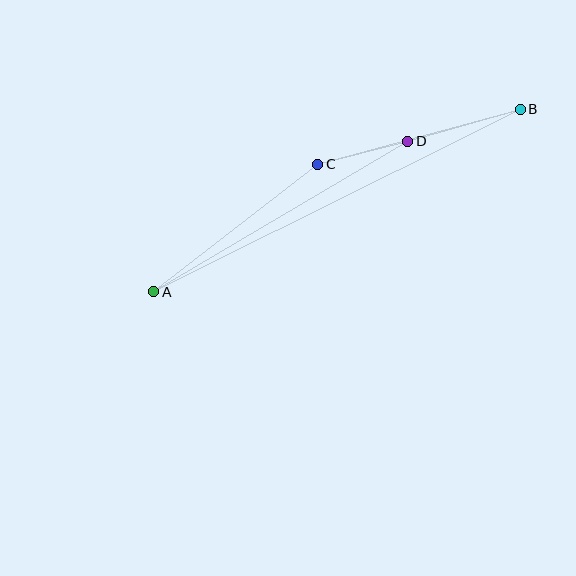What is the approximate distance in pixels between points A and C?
The distance between A and C is approximately 208 pixels.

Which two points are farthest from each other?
Points A and B are farthest from each other.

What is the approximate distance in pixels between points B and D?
The distance between B and D is approximately 117 pixels.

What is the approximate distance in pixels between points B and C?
The distance between B and C is approximately 210 pixels.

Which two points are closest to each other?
Points C and D are closest to each other.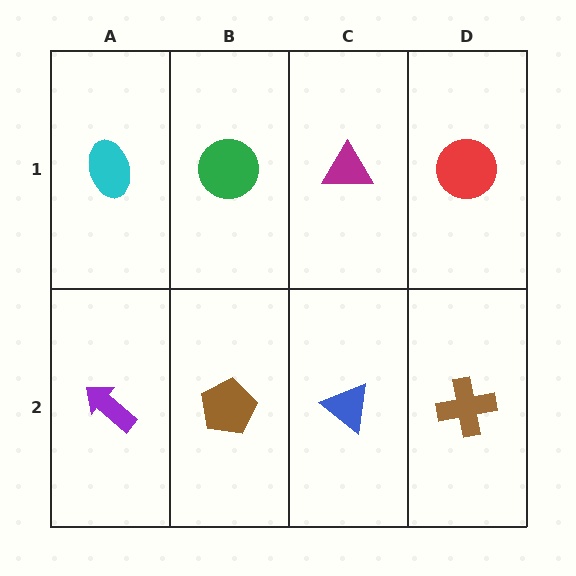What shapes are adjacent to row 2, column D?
A red circle (row 1, column D), a blue triangle (row 2, column C).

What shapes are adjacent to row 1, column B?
A brown pentagon (row 2, column B), a cyan ellipse (row 1, column A), a magenta triangle (row 1, column C).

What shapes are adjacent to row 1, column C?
A blue triangle (row 2, column C), a green circle (row 1, column B), a red circle (row 1, column D).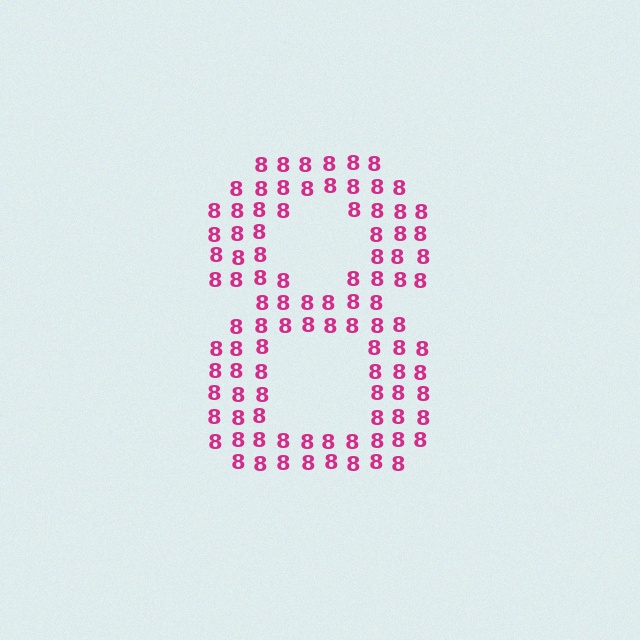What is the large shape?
The large shape is the digit 8.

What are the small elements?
The small elements are digit 8's.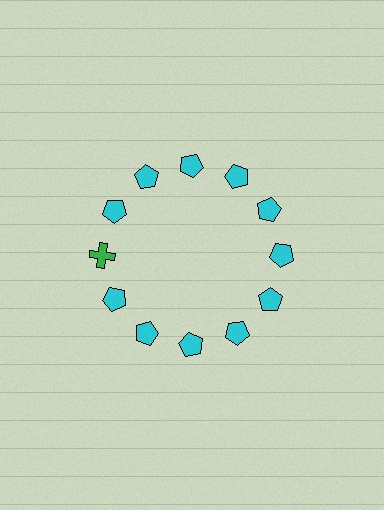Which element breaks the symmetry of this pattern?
The green cross at roughly the 9 o'clock position breaks the symmetry. All other shapes are cyan pentagons.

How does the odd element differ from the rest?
It differs in both color (green instead of cyan) and shape (cross instead of pentagon).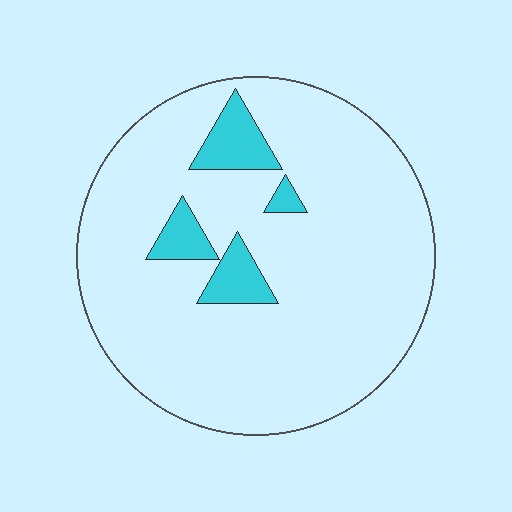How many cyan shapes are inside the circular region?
4.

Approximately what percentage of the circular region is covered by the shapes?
Approximately 10%.